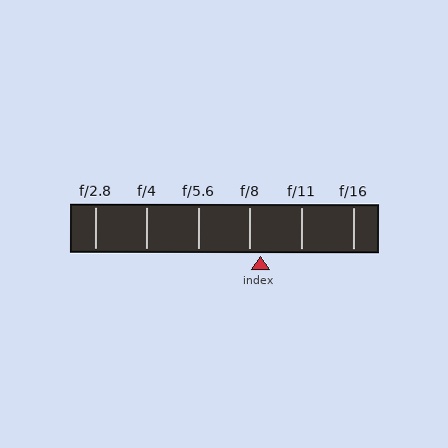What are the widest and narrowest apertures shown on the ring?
The widest aperture shown is f/2.8 and the narrowest is f/16.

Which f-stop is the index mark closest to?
The index mark is closest to f/8.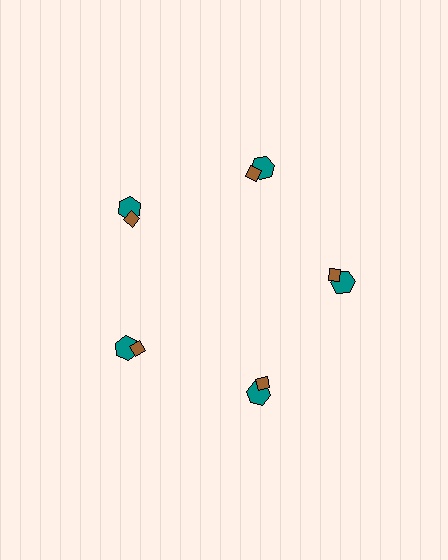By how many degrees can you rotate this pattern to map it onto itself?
The pattern maps onto itself every 72 degrees of rotation.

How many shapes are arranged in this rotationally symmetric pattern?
There are 10 shapes, arranged in 5 groups of 2.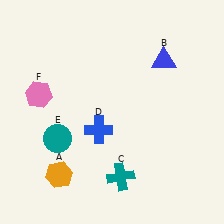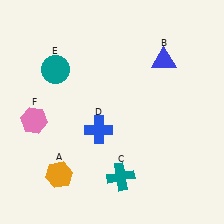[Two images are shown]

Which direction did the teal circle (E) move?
The teal circle (E) moved up.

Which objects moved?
The objects that moved are: the teal circle (E), the pink hexagon (F).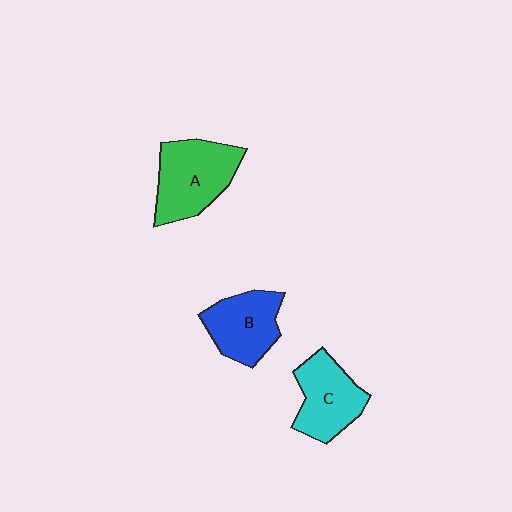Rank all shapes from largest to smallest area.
From largest to smallest: A (green), C (cyan), B (blue).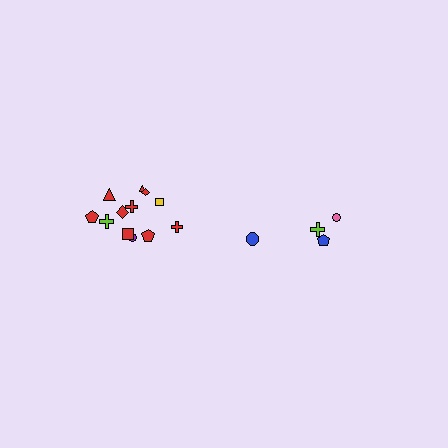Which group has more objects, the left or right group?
The left group.